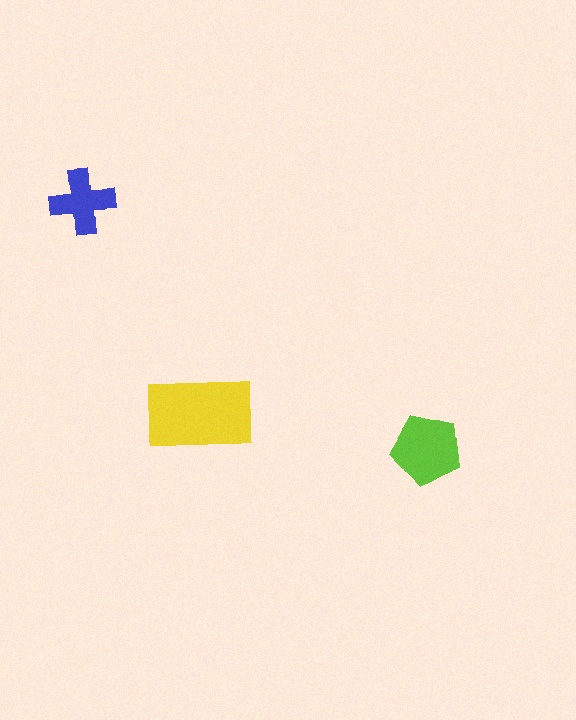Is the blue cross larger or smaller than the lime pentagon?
Smaller.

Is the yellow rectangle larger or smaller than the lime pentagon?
Larger.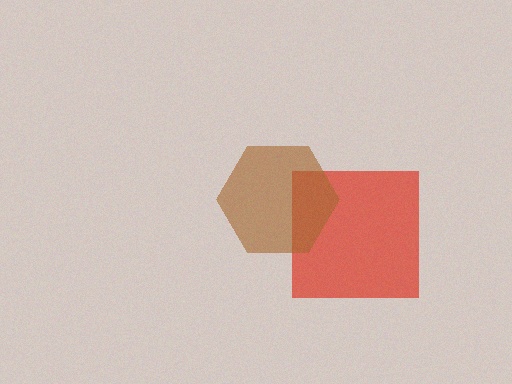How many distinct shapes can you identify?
There are 2 distinct shapes: a red square, a brown hexagon.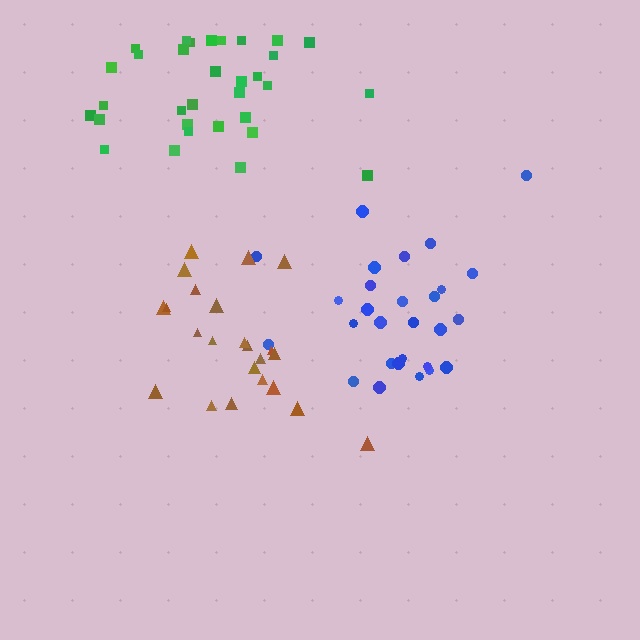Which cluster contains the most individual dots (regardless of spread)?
Green (32).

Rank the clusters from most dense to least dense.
blue, green, brown.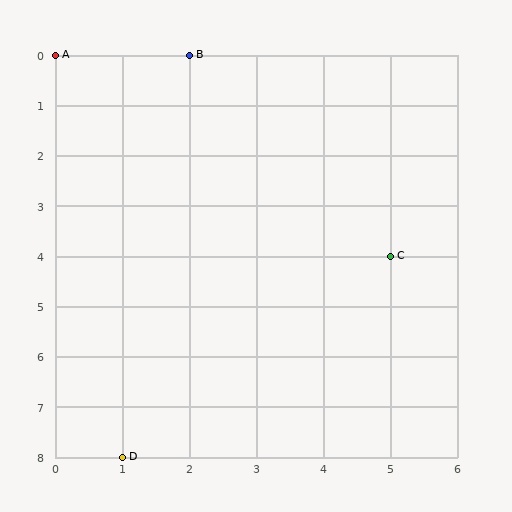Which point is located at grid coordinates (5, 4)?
Point C is at (5, 4).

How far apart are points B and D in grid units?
Points B and D are 1 column and 8 rows apart (about 8.1 grid units diagonally).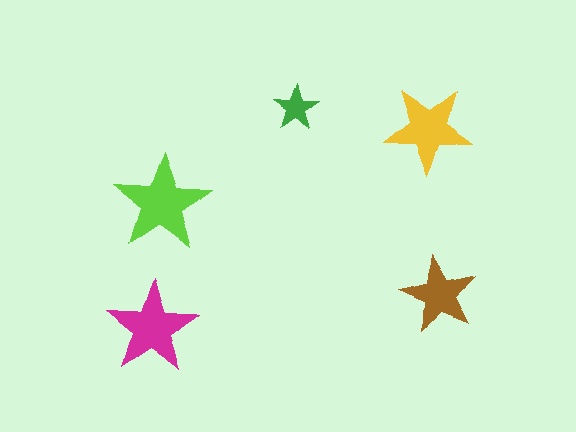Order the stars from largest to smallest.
the lime one, the magenta one, the yellow one, the brown one, the green one.